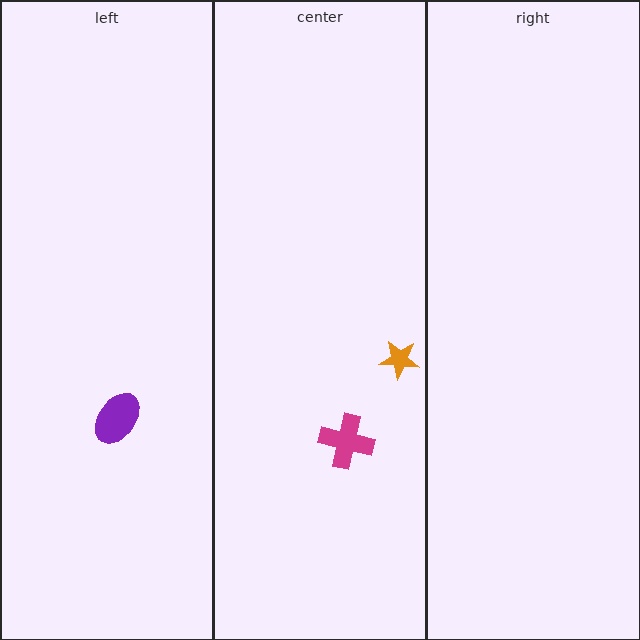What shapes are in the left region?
The purple ellipse.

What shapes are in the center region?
The magenta cross, the orange star.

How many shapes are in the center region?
2.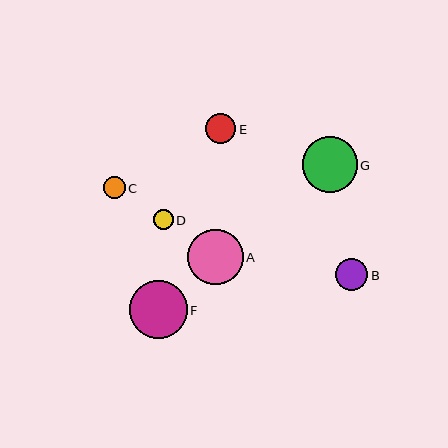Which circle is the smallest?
Circle D is the smallest with a size of approximately 20 pixels.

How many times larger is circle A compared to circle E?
Circle A is approximately 1.8 times the size of circle E.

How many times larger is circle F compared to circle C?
Circle F is approximately 2.7 times the size of circle C.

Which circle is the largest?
Circle F is the largest with a size of approximately 57 pixels.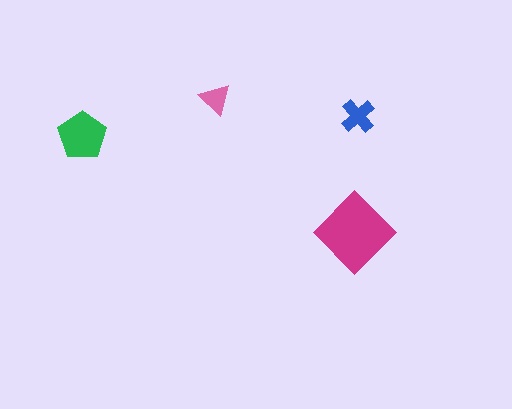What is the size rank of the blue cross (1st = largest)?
3rd.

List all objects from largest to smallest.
The magenta diamond, the green pentagon, the blue cross, the pink triangle.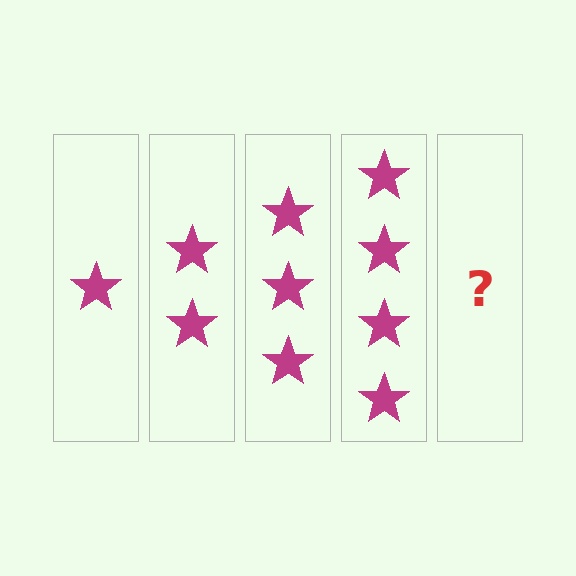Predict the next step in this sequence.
The next step is 5 stars.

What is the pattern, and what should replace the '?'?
The pattern is that each step adds one more star. The '?' should be 5 stars.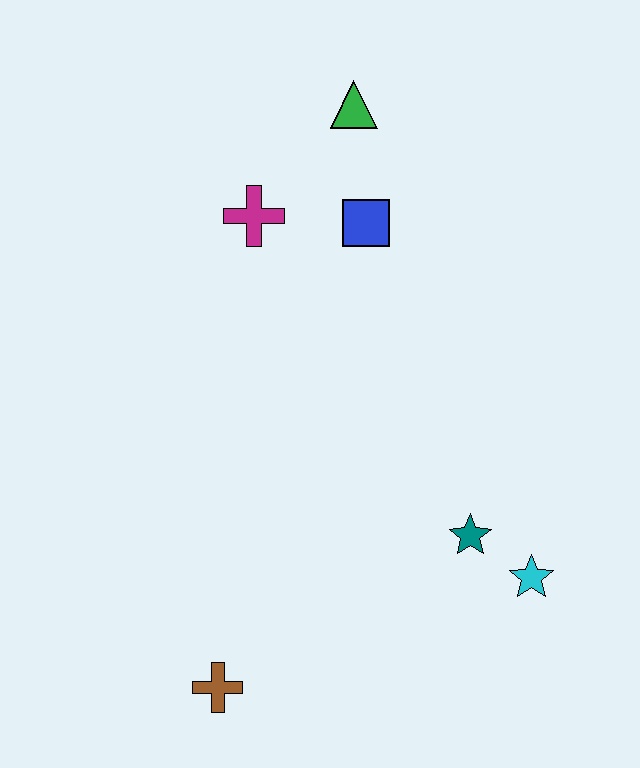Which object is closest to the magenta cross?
The blue square is closest to the magenta cross.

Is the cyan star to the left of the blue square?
No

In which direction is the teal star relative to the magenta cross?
The teal star is below the magenta cross.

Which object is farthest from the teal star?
The green triangle is farthest from the teal star.